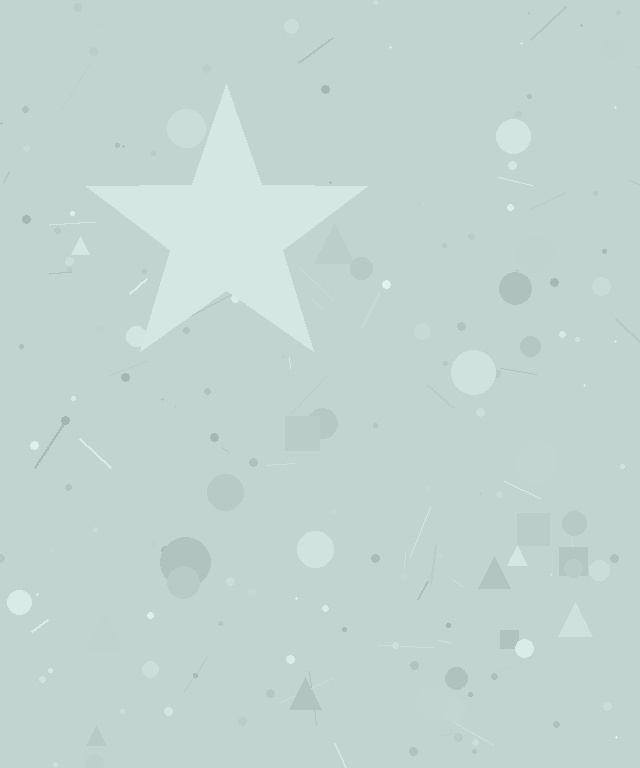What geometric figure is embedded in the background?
A star is embedded in the background.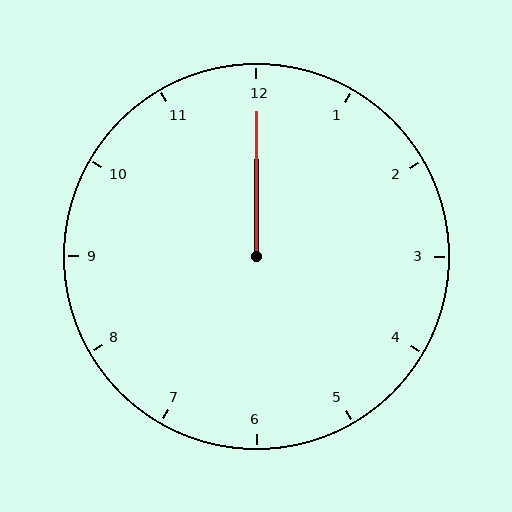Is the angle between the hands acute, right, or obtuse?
It is acute.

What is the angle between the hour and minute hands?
Approximately 0 degrees.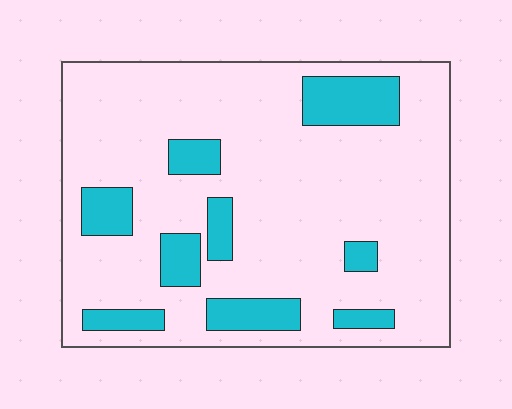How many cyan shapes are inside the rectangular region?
9.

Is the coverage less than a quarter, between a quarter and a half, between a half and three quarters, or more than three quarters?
Less than a quarter.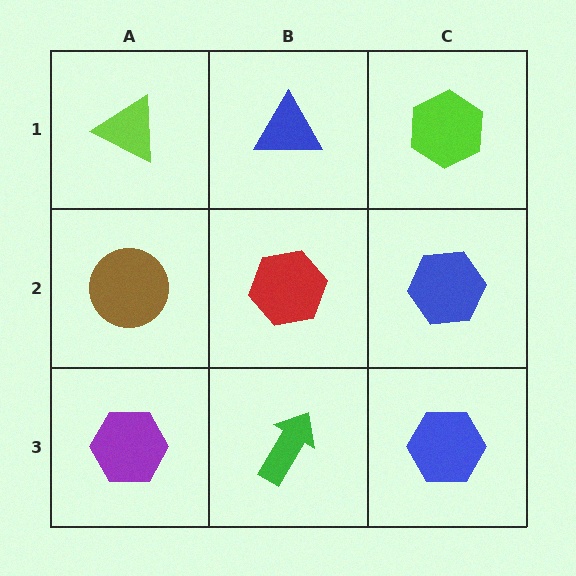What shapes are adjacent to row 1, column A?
A brown circle (row 2, column A), a blue triangle (row 1, column B).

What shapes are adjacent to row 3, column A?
A brown circle (row 2, column A), a green arrow (row 3, column B).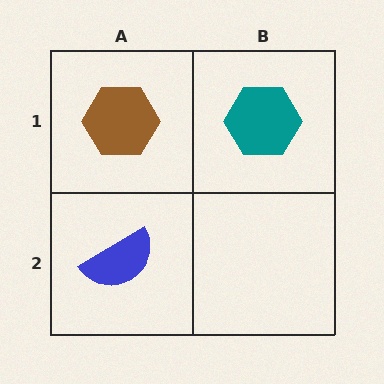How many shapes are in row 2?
1 shape.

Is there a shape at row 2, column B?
No, that cell is empty.